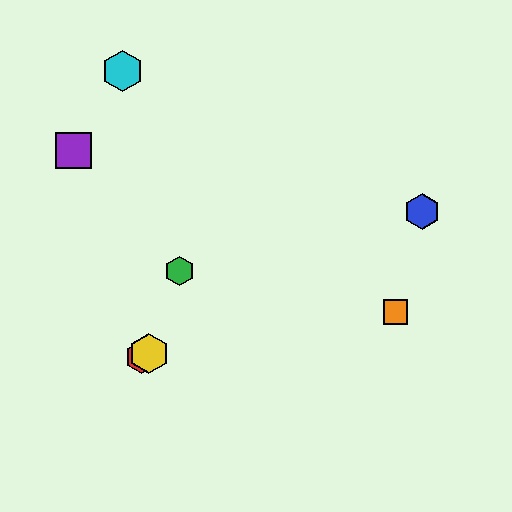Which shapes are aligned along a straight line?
The red hexagon, the blue hexagon, the yellow hexagon are aligned along a straight line.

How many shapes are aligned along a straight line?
3 shapes (the red hexagon, the blue hexagon, the yellow hexagon) are aligned along a straight line.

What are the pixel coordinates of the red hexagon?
The red hexagon is at (142, 357).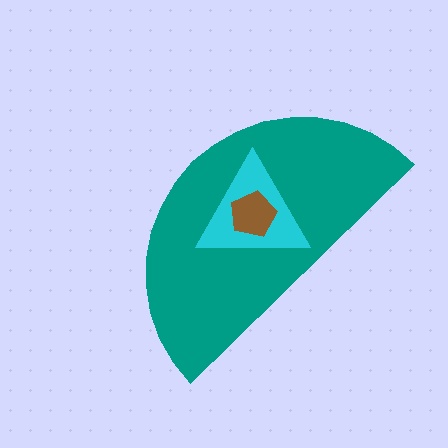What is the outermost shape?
The teal semicircle.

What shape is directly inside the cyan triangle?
The brown pentagon.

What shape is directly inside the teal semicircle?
The cyan triangle.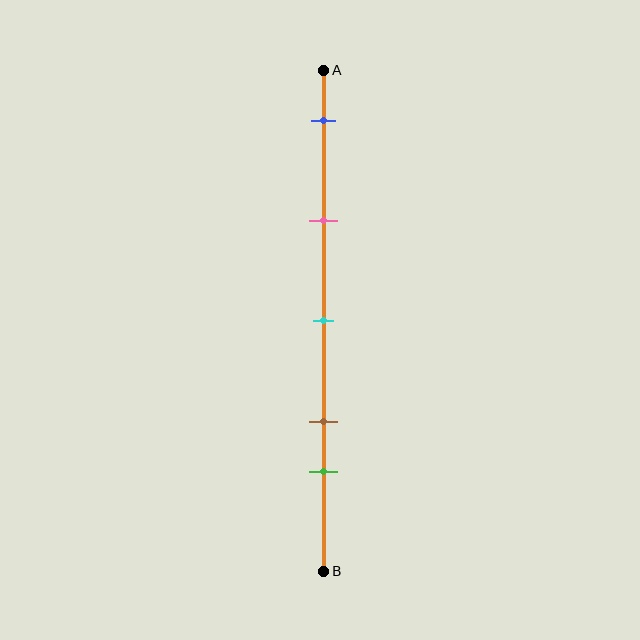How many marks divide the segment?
There are 5 marks dividing the segment.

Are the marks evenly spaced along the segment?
No, the marks are not evenly spaced.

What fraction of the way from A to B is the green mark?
The green mark is approximately 80% (0.8) of the way from A to B.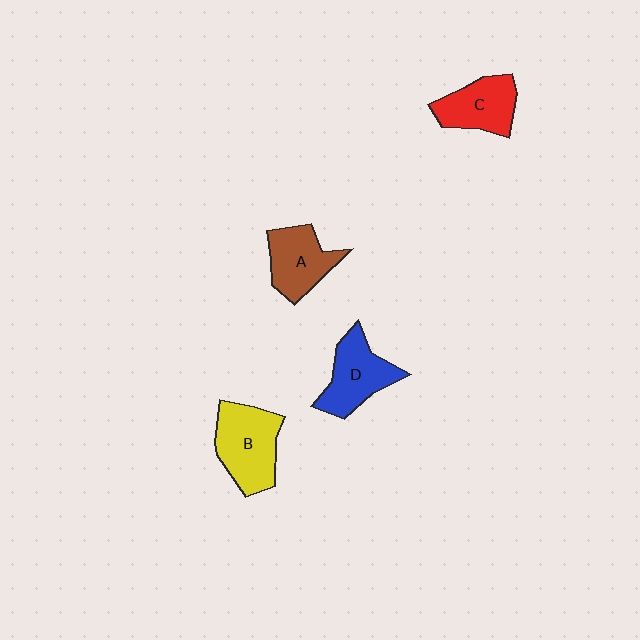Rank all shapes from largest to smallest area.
From largest to smallest: B (yellow), D (blue), A (brown), C (red).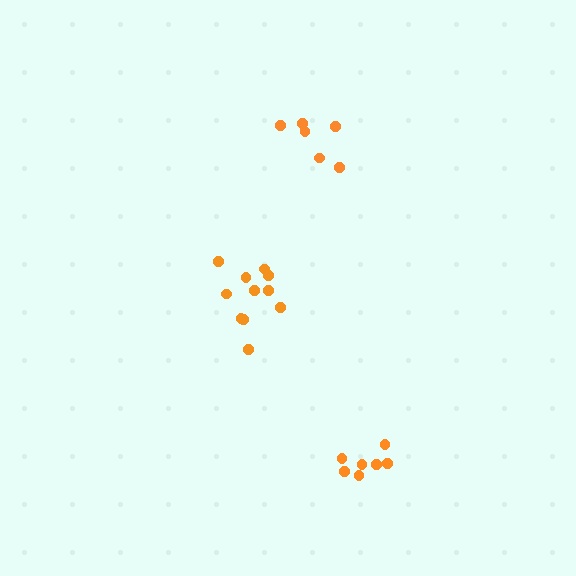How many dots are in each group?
Group 1: 11 dots, Group 2: 7 dots, Group 3: 6 dots (24 total).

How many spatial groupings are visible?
There are 3 spatial groupings.